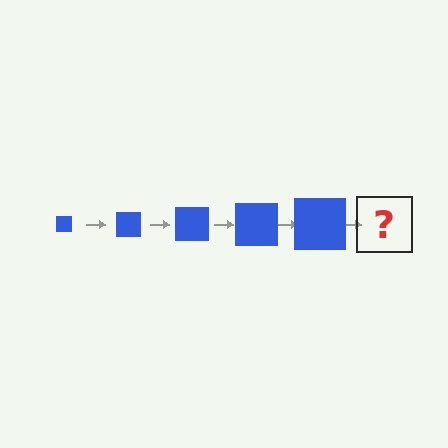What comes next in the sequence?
The next element should be a blue square, larger than the previous one.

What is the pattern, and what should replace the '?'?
The pattern is that the square gets progressively larger each step. The '?' should be a blue square, larger than the previous one.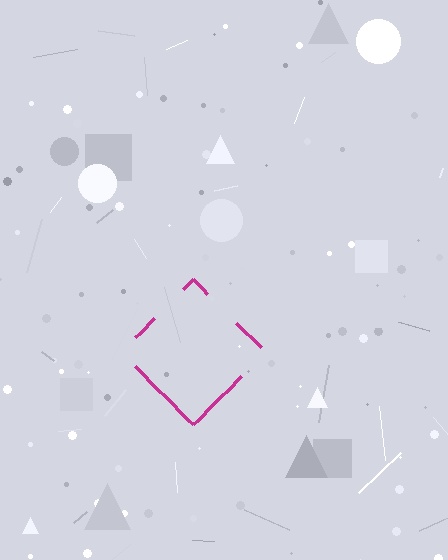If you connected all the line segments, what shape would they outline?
They would outline a diamond.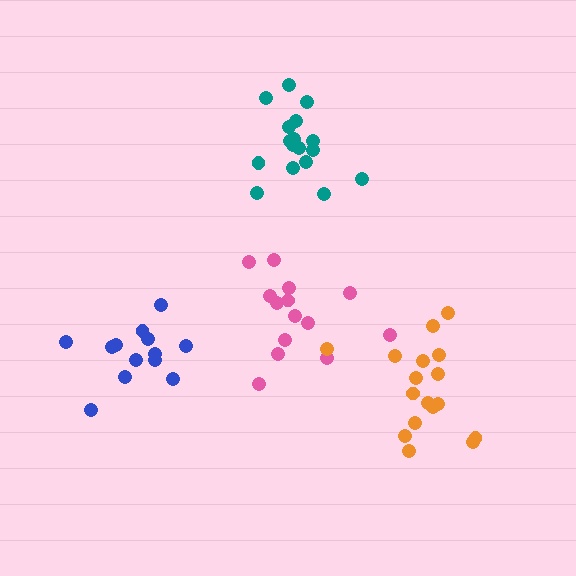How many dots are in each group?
Group 1: 14 dots, Group 2: 13 dots, Group 3: 17 dots, Group 4: 17 dots (61 total).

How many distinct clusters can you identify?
There are 4 distinct clusters.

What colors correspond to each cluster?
The clusters are colored: pink, blue, teal, orange.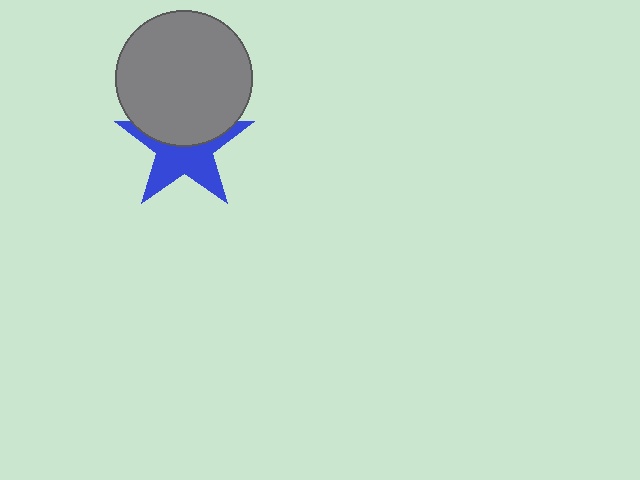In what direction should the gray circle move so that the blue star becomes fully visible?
The gray circle should move up. That is the shortest direction to clear the overlap and leave the blue star fully visible.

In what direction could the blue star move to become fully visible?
The blue star could move down. That would shift it out from behind the gray circle entirely.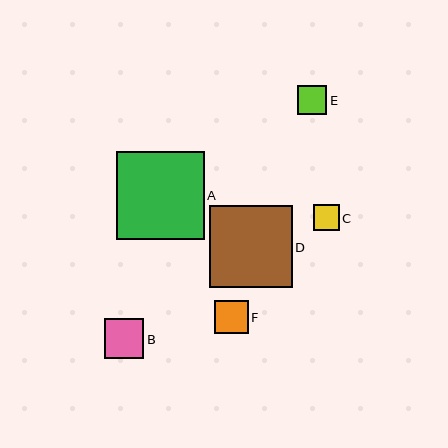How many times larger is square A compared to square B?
Square A is approximately 2.2 times the size of square B.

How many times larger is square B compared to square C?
Square B is approximately 1.6 times the size of square C.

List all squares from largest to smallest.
From largest to smallest: A, D, B, F, E, C.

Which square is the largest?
Square A is the largest with a size of approximately 87 pixels.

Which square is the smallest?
Square C is the smallest with a size of approximately 25 pixels.